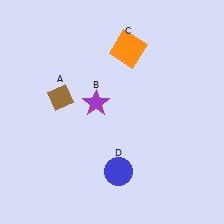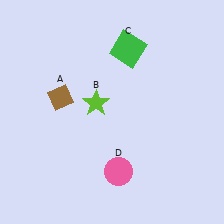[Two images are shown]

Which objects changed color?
B changed from purple to lime. C changed from orange to green. D changed from blue to pink.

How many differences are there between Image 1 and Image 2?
There are 3 differences between the two images.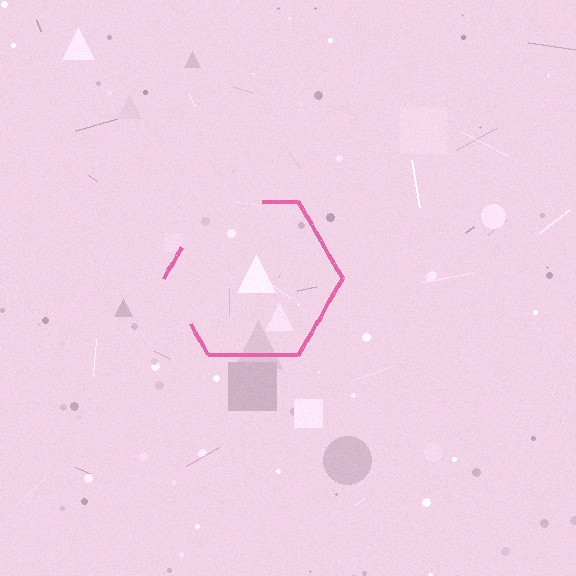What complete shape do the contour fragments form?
The contour fragments form a hexagon.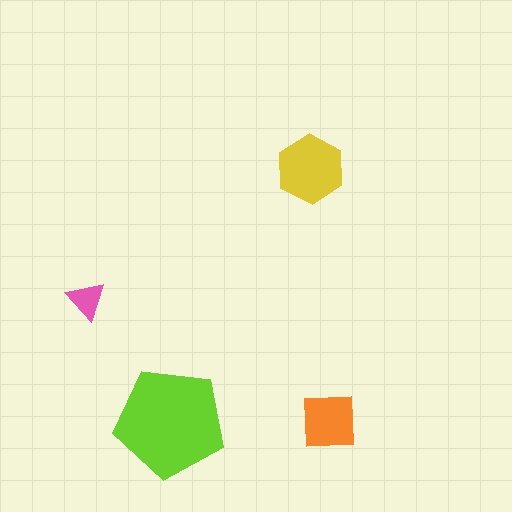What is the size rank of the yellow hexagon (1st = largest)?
2nd.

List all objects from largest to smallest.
The lime pentagon, the yellow hexagon, the orange square, the pink triangle.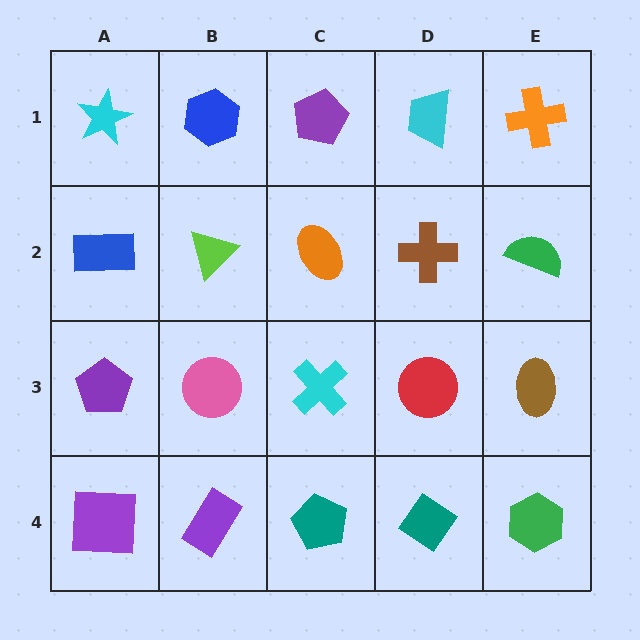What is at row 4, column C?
A teal pentagon.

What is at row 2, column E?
A green semicircle.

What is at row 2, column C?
An orange ellipse.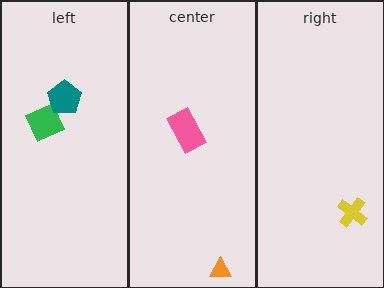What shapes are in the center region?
The pink rectangle, the orange triangle.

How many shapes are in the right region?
1.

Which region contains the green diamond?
The left region.